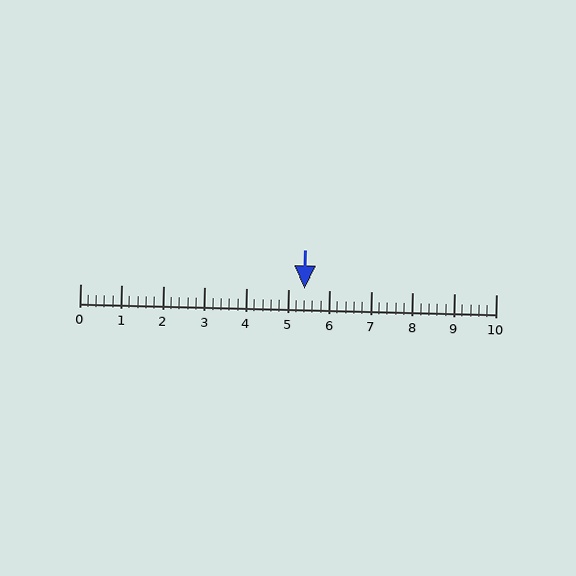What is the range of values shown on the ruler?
The ruler shows values from 0 to 10.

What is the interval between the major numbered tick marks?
The major tick marks are spaced 1 units apart.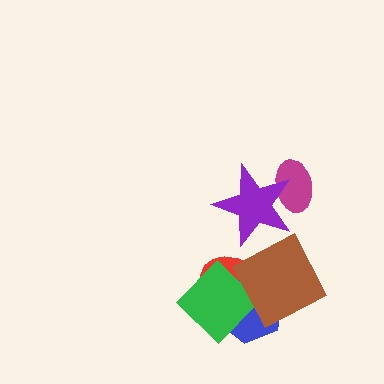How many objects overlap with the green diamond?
3 objects overlap with the green diamond.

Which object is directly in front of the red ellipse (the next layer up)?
The blue hexagon is directly in front of the red ellipse.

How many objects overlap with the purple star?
1 object overlaps with the purple star.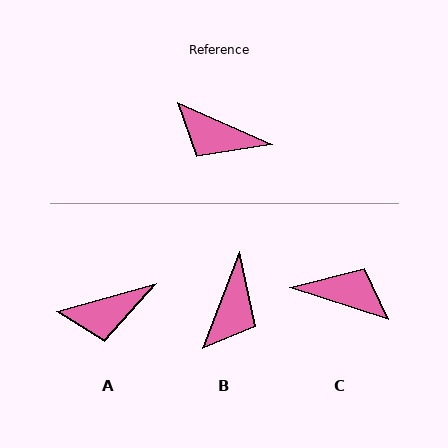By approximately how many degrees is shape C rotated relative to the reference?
Approximately 174 degrees clockwise.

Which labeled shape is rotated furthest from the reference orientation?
C, about 174 degrees away.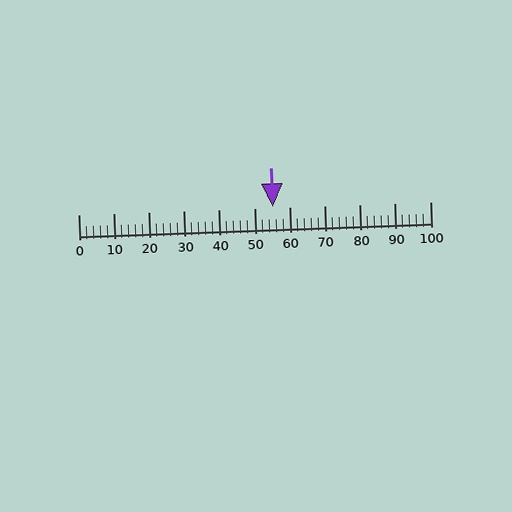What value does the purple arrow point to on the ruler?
The purple arrow points to approximately 55.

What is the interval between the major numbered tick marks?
The major tick marks are spaced 10 units apart.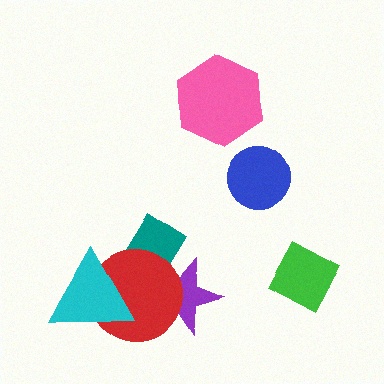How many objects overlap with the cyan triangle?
1 object overlaps with the cyan triangle.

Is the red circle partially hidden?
Yes, it is partially covered by another shape.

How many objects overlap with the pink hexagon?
0 objects overlap with the pink hexagon.